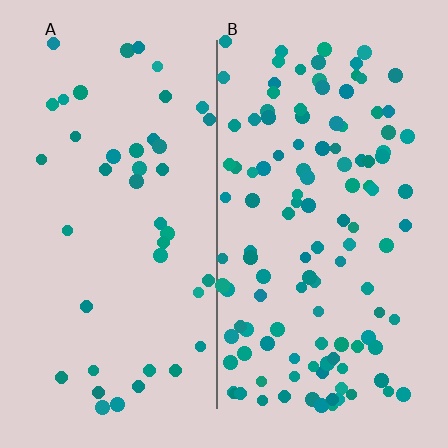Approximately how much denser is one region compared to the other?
Approximately 2.8× — region B over region A.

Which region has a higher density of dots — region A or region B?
B (the right).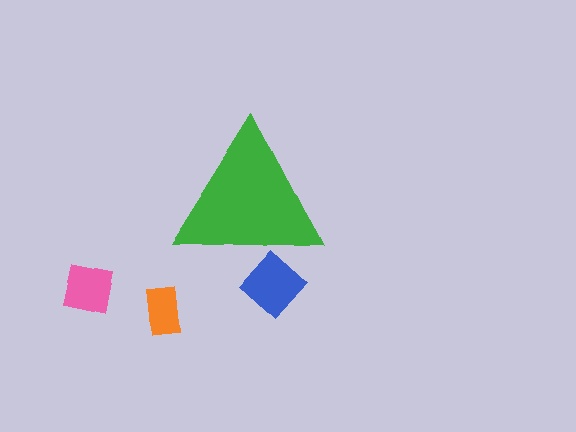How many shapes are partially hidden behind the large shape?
1 shape is partially hidden.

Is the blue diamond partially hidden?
Yes, the blue diamond is partially hidden behind the green triangle.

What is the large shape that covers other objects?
A green triangle.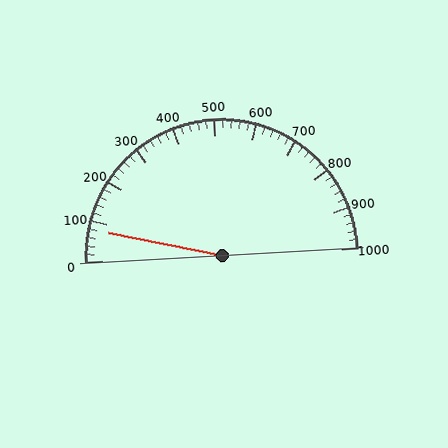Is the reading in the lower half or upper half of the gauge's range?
The reading is in the lower half of the range (0 to 1000).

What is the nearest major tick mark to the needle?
The nearest major tick mark is 100.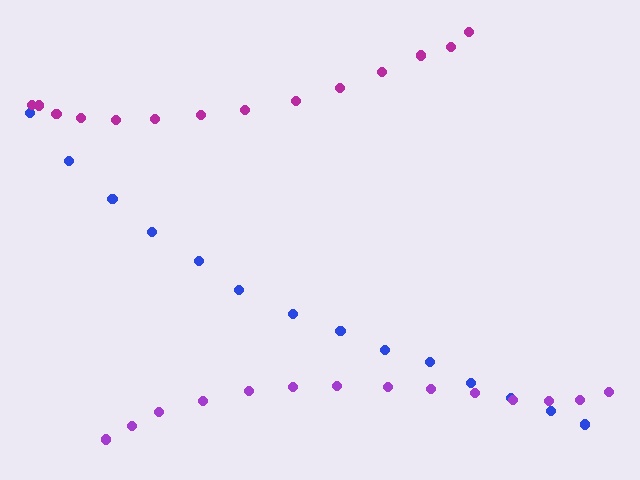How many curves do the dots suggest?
There are 3 distinct paths.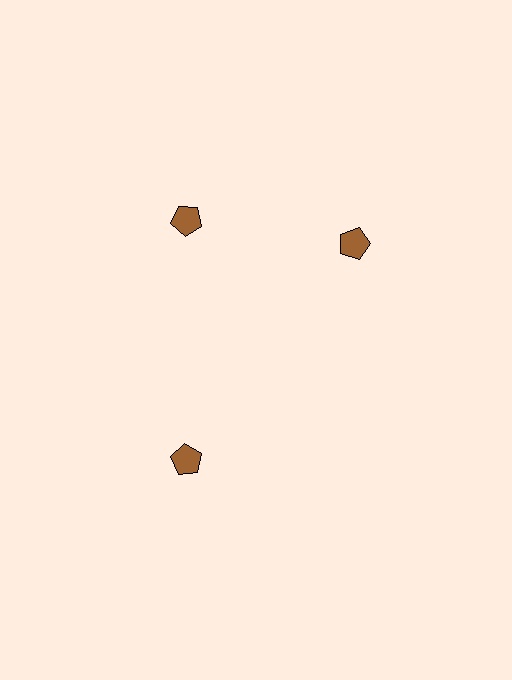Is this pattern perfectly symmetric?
No. The 3 brown pentagons are arranged in a ring, but one element near the 3 o'clock position is rotated out of alignment along the ring, breaking the 3-fold rotational symmetry.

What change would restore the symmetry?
The symmetry would be restored by rotating it back into even spacing with its neighbors so that all 3 pentagons sit at equal angles and equal distance from the center.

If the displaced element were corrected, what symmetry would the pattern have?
It would have 3-fold rotational symmetry — the pattern would map onto itself every 120 degrees.